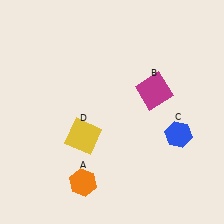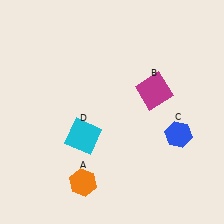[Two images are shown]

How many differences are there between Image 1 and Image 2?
There is 1 difference between the two images.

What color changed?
The square (D) changed from yellow in Image 1 to cyan in Image 2.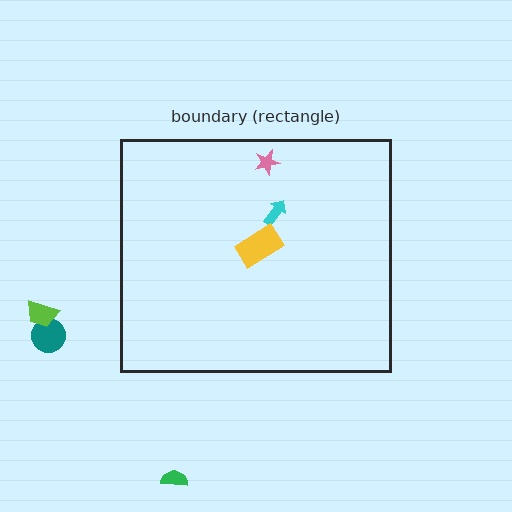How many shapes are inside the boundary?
3 inside, 3 outside.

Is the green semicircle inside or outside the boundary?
Outside.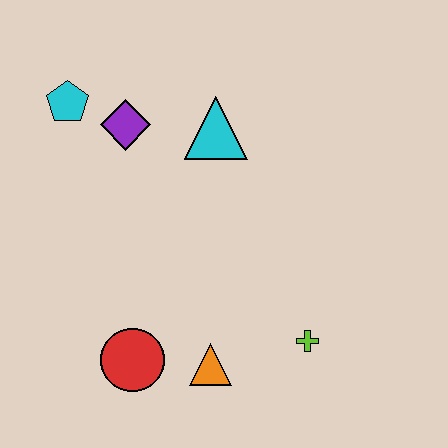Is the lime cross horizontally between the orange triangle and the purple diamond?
No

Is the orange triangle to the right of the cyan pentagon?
Yes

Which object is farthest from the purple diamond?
The lime cross is farthest from the purple diamond.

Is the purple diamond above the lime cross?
Yes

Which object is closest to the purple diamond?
The cyan pentagon is closest to the purple diamond.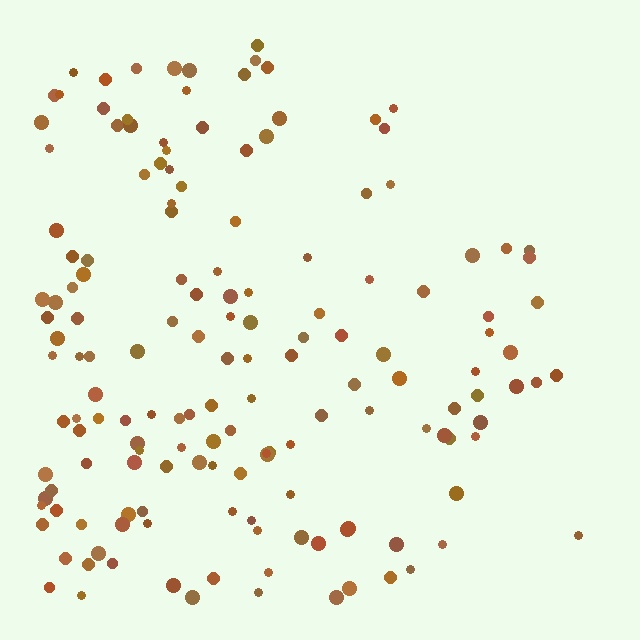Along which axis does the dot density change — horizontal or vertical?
Horizontal.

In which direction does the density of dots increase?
From right to left, with the left side densest.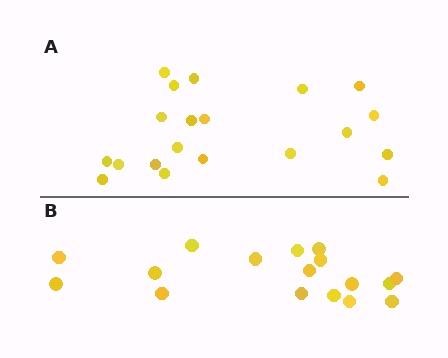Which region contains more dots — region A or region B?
Region A (the top region) has more dots.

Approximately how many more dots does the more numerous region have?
Region A has just a few more — roughly 2 or 3 more dots than region B.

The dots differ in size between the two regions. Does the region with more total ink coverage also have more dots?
No. Region B has more total ink coverage because its dots are larger, but region A actually contains more individual dots. Total area can be misleading — the number of items is what matters here.